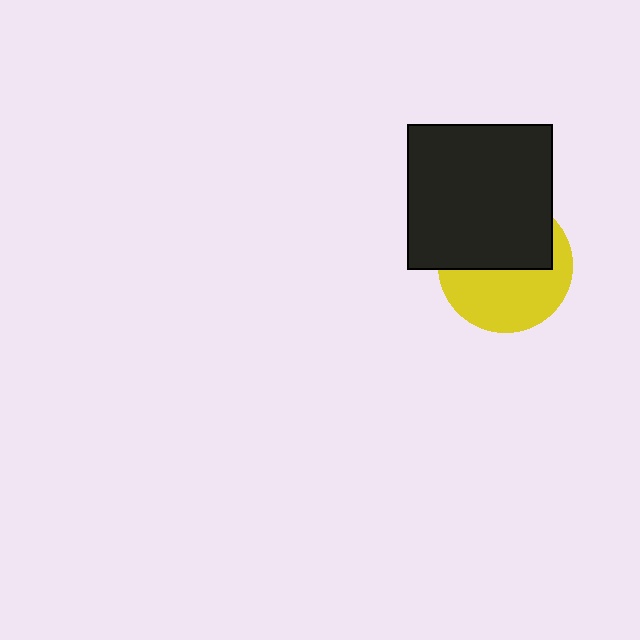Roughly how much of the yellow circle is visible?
About half of it is visible (roughly 51%).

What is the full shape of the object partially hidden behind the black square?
The partially hidden object is a yellow circle.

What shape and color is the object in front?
The object in front is a black square.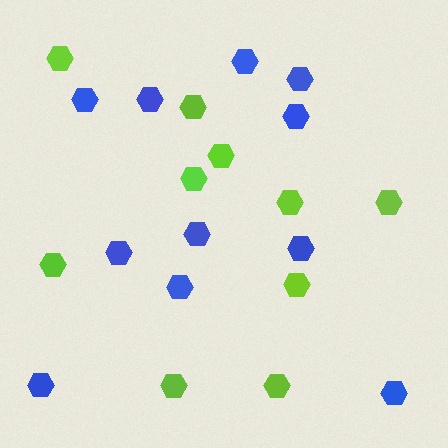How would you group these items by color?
There are 2 groups: one group of lime hexagons (10) and one group of blue hexagons (11).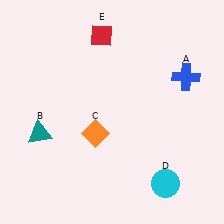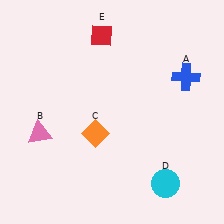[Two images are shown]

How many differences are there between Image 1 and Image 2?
There is 1 difference between the two images.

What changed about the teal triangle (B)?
In Image 1, B is teal. In Image 2, it changed to pink.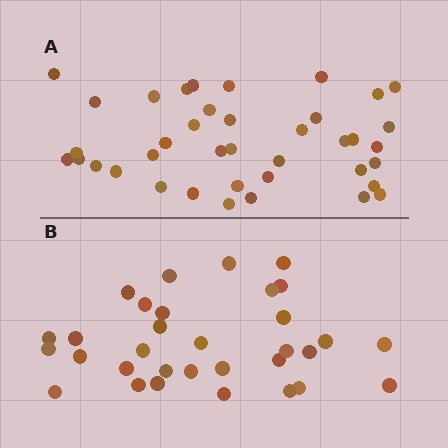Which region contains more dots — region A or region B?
Region A (the top region) has more dots.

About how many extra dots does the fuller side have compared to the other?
Region A has roughly 8 or so more dots than region B.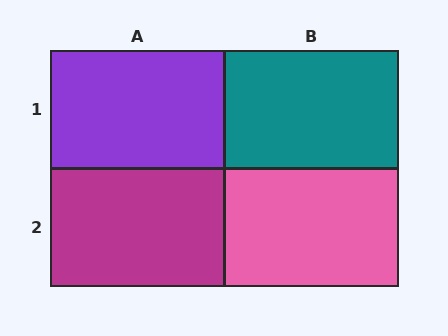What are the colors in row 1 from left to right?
Purple, teal.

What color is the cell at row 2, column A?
Magenta.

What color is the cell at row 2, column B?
Pink.